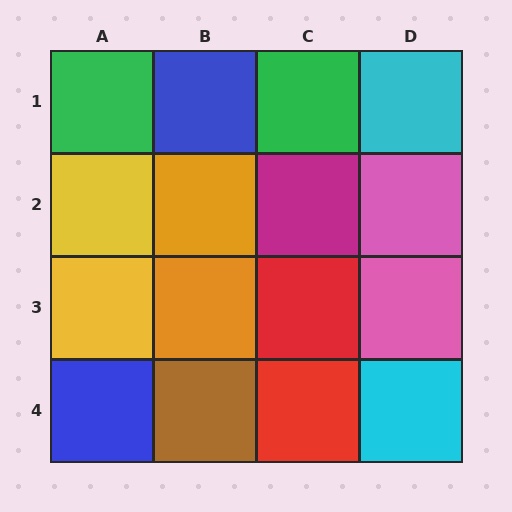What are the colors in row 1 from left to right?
Green, blue, green, cyan.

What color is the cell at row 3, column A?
Yellow.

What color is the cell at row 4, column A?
Blue.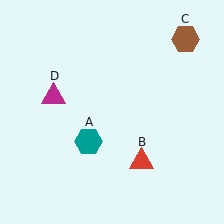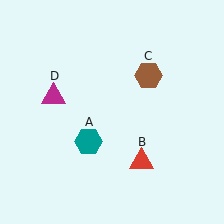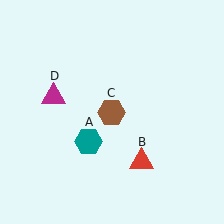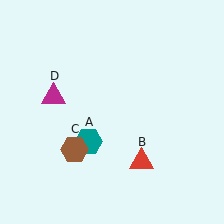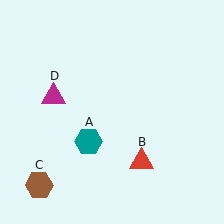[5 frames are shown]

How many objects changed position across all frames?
1 object changed position: brown hexagon (object C).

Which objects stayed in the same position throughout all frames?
Teal hexagon (object A) and red triangle (object B) and magenta triangle (object D) remained stationary.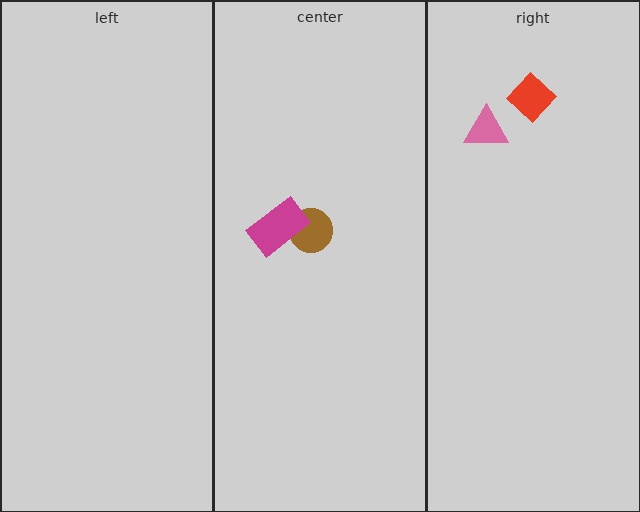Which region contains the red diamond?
The right region.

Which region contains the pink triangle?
The right region.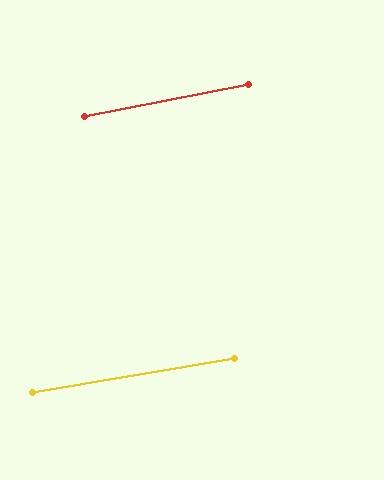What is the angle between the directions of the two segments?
Approximately 1 degree.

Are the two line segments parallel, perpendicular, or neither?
Parallel — their directions differ by only 1.2°.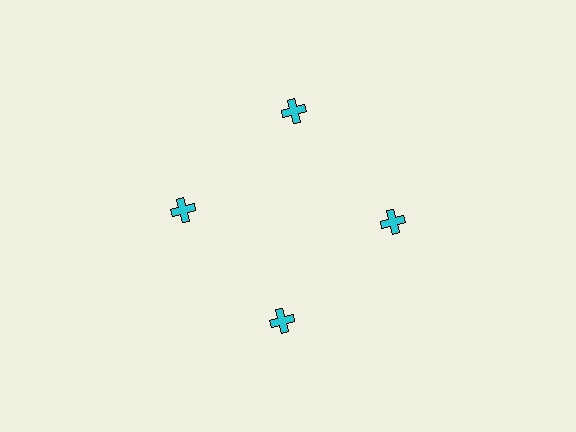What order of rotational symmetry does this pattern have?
This pattern has 4-fold rotational symmetry.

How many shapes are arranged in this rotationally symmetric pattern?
There are 4 shapes, arranged in 4 groups of 1.